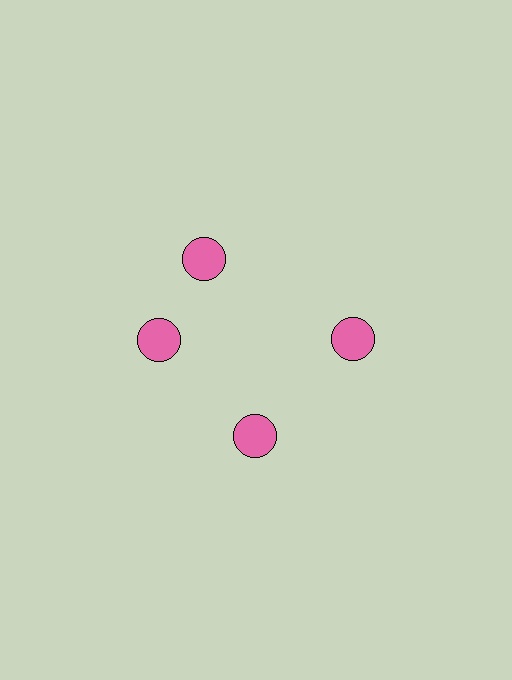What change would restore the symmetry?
The symmetry would be restored by rotating it back into even spacing with its neighbors so that all 4 circles sit at equal angles and equal distance from the center.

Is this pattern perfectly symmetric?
No. The 4 pink circles are arranged in a ring, but one element near the 12 o'clock position is rotated out of alignment along the ring, breaking the 4-fold rotational symmetry.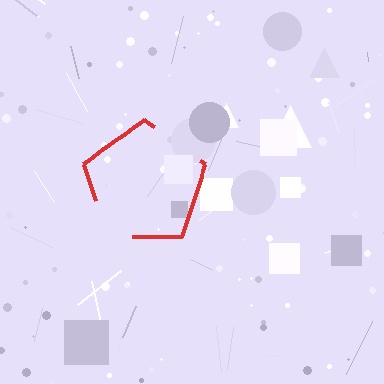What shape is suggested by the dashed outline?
The dashed outline suggests a pentagon.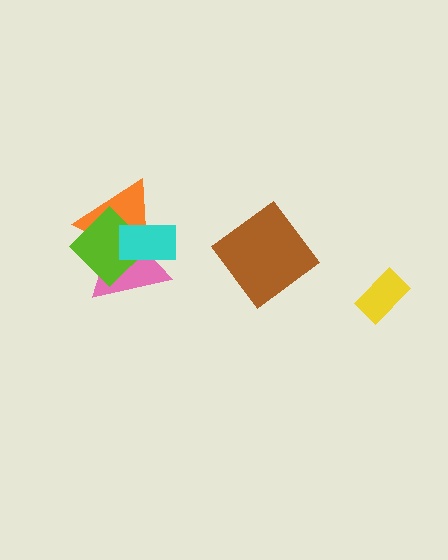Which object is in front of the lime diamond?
The cyan rectangle is in front of the lime diamond.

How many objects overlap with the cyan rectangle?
3 objects overlap with the cyan rectangle.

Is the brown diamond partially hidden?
No, no other shape covers it.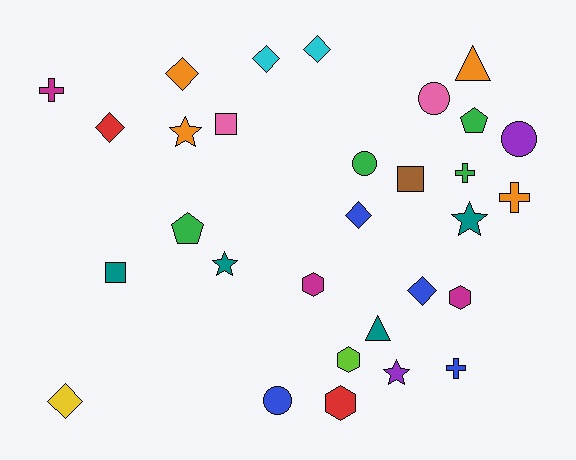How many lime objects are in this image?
There is 1 lime object.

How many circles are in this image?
There are 4 circles.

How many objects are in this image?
There are 30 objects.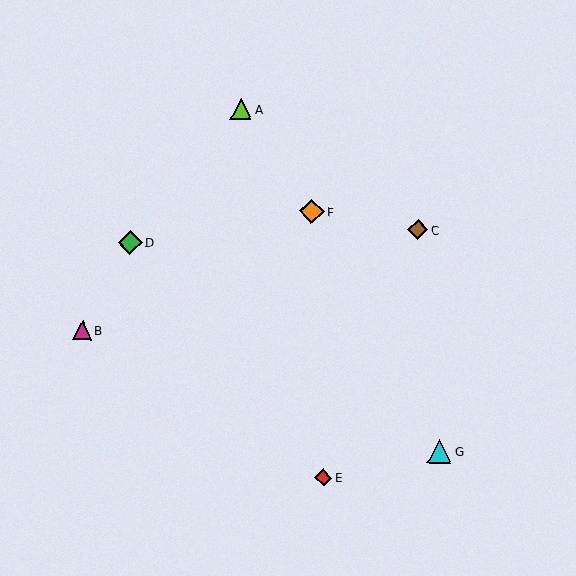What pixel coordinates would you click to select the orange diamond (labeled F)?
Click at (312, 211) to select the orange diamond F.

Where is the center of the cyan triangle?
The center of the cyan triangle is at (440, 451).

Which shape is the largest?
The orange diamond (labeled F) is the largest.